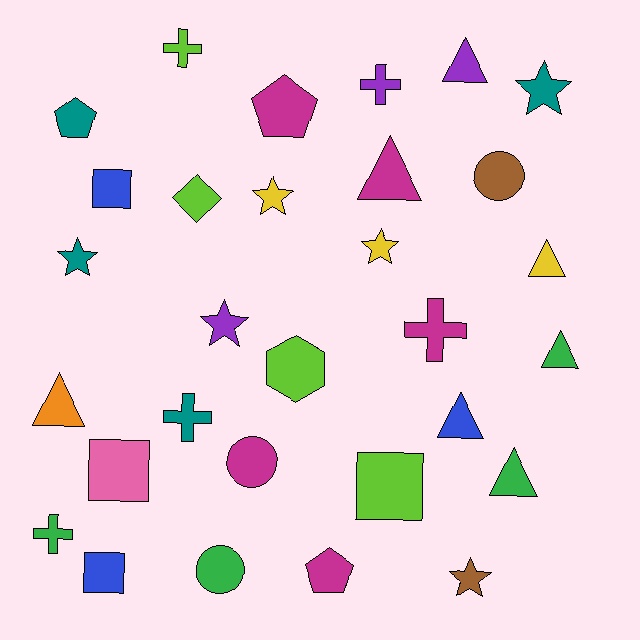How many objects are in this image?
There are 30 objects.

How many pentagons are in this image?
There are 3 pentagons.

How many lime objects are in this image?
There are 4 lime objects.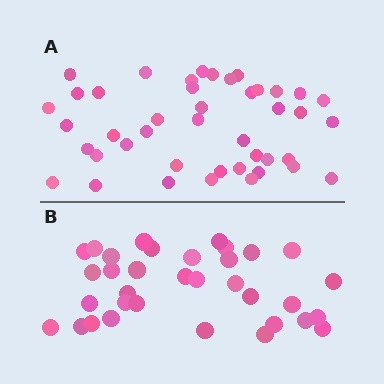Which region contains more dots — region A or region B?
Region A (the top region) has more dots.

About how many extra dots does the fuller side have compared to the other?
Region A has roughly 8 or so more dots than region B.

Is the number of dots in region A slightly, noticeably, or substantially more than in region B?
Region A has noticeably more, but not dramatically so. The ratio is roughly 1.3 to 1.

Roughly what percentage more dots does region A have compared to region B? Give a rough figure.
About 25% more.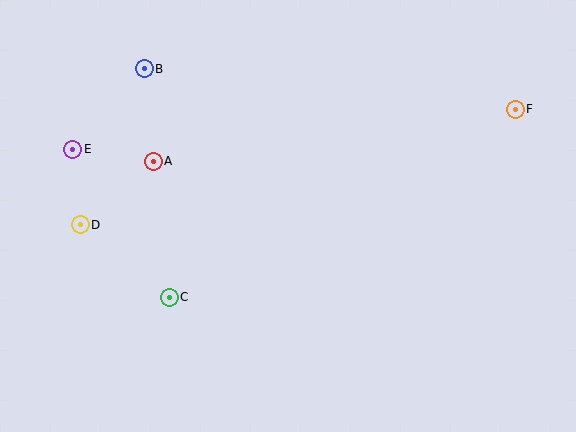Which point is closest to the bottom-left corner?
Point C is closest to the bottom-left corner.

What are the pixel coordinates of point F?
Point F is at (515, 109).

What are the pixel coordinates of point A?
Point A is at (153, 161).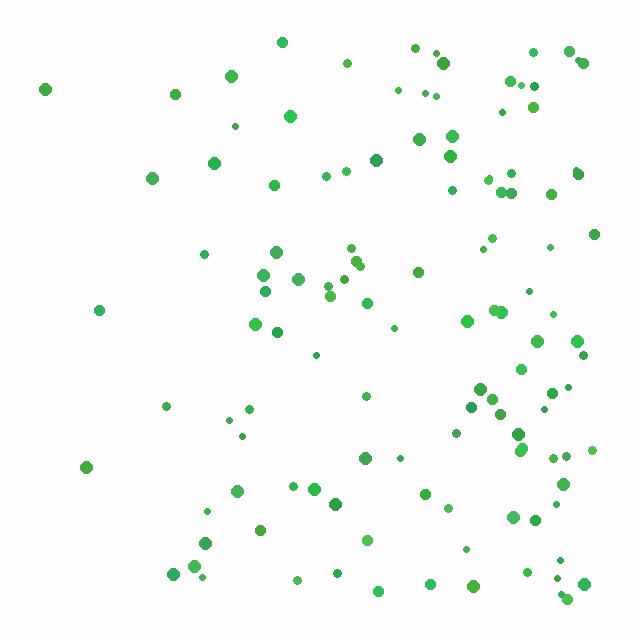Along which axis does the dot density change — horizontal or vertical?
Horizontal.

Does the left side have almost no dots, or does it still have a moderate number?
Still a moderate number, just noticeably fewer than the right.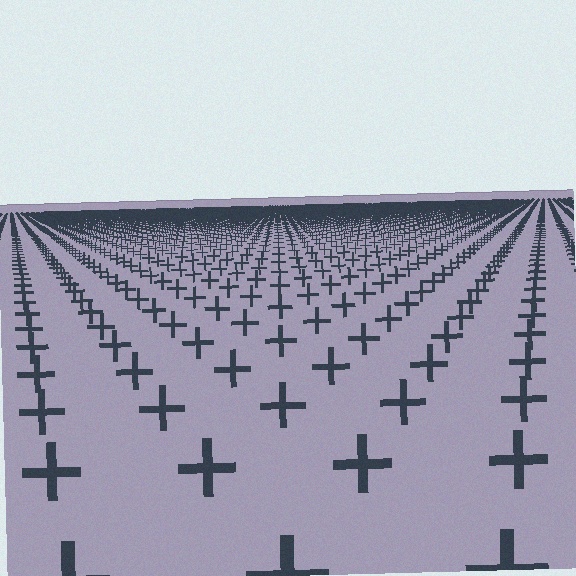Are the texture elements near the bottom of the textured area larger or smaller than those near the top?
Larger. Near the bottom, elements are closer to the viewer and appear at a bigger on-screen size.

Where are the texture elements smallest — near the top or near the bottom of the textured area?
Near the top.